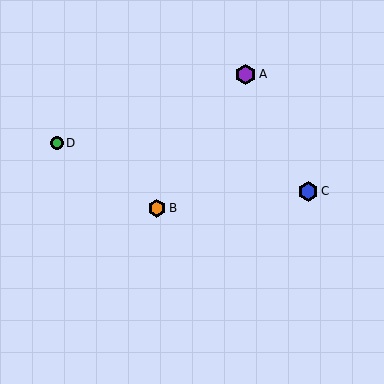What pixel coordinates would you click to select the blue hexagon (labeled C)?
Click at (308, 191) to select the blue hexagon C.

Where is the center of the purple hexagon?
The center of the purple hexagon is at (246, 74).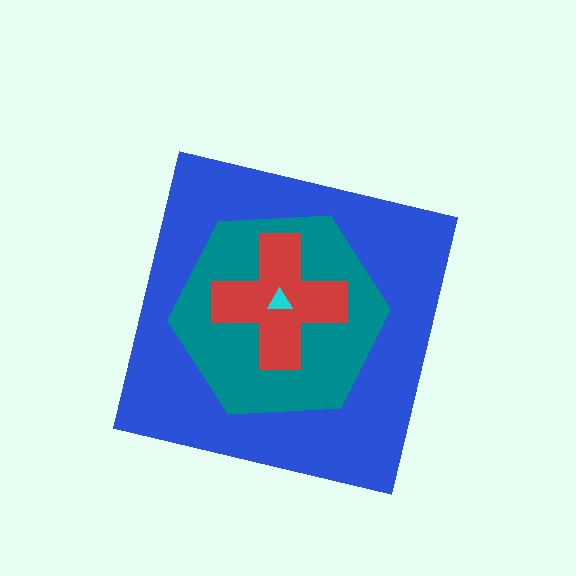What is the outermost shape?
The blue square.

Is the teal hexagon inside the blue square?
Yes.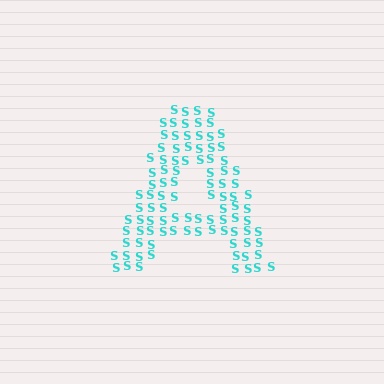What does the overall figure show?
The overall figure shows the letter A.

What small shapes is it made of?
It is made of small letter S's.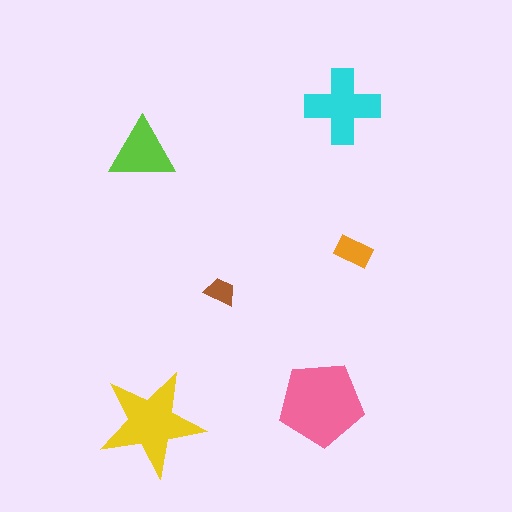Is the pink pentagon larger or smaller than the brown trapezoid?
Larger.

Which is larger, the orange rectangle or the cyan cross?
The cyan cross.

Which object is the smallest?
The brown trapezoid.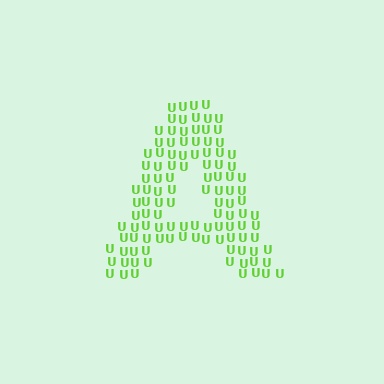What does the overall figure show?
The overall figure shows the letter A.